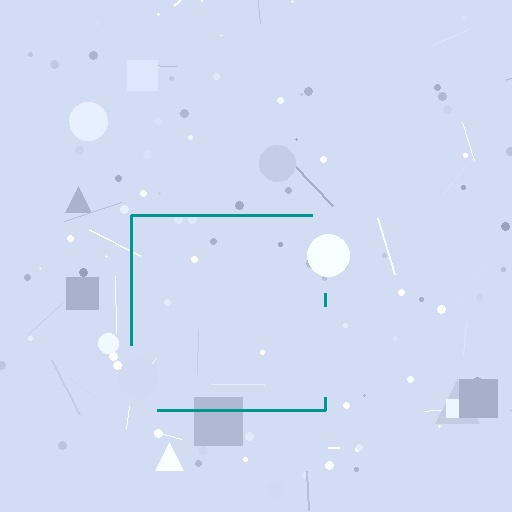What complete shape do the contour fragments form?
The contour fragments form a square.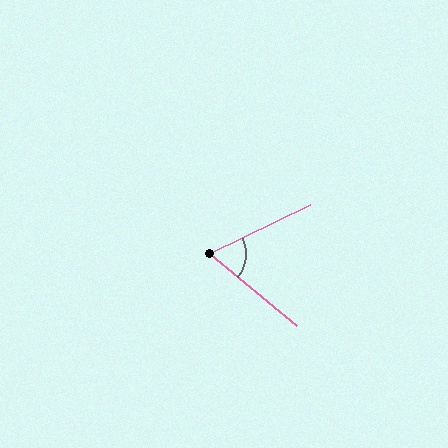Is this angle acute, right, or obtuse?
It is acute.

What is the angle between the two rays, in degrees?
Approximately 65 degrees.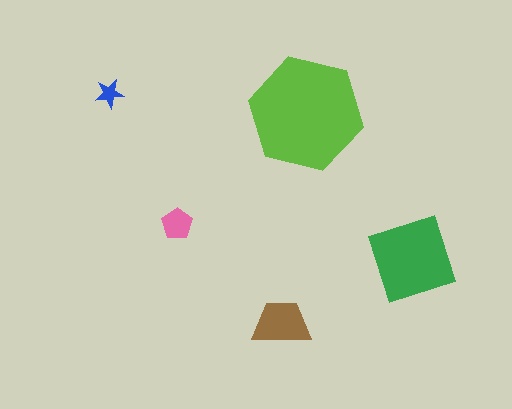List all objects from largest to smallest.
The lime hexagon, the green square, the brown trapezoid, the pink pentagon, the blue star.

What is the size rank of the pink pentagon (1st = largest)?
4th.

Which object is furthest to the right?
The green square is rightmost.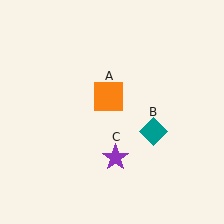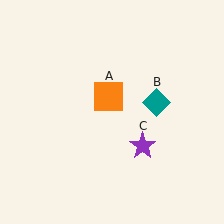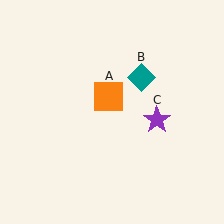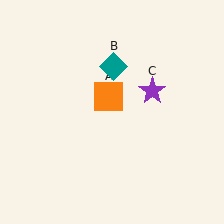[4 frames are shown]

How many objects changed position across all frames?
2 objects changed position: teal diamond (object B), purple star (object C).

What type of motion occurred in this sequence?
The teal diamond (object B), purple star (object C) rotated counterclockwise around the center of the scene.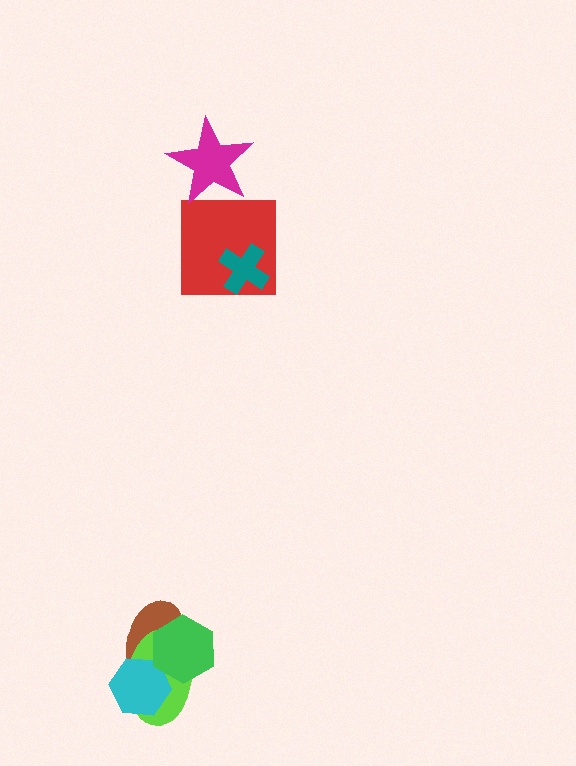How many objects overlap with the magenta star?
0 objects overlap with the magenta star.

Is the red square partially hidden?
Yes, it is partially covered by another shape.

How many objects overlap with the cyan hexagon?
3 objects overlap with the cyan hexagon.